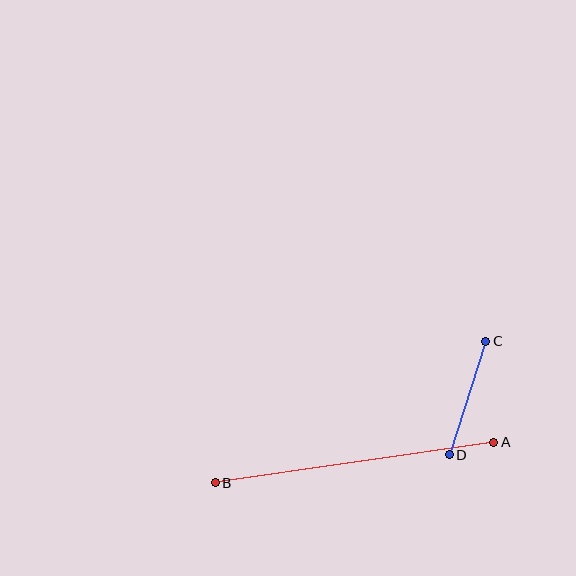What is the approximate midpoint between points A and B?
The midpoint is at approximately (354, 463) pixels.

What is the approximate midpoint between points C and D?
The midpoint is at approximately (468, 398) pixels.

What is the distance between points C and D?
The distance is approximately 119 pixels.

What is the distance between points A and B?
The distance is approximately 281 pixels.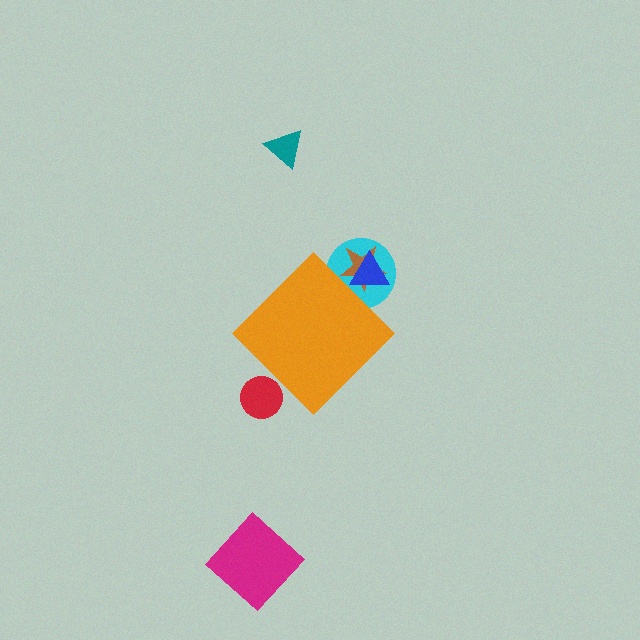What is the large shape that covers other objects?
An orange diamond.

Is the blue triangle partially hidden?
Yes, the blue triangle is partially hidden behind the orange diamond.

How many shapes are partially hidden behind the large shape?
4 shapes are partially hidden.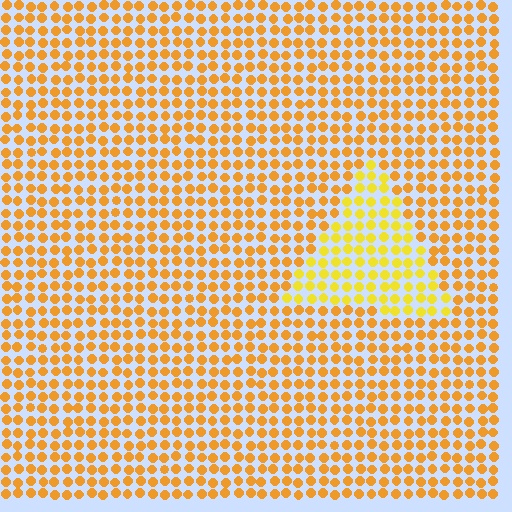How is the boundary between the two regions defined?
The boundary is defined purely by a slight shift in hue (about 22 degrees). Spacing, size, and orientation are identical on both sides.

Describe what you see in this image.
The image is filled with small orange elements in a uniform arrangement. A triangle-shaped region is visible where the elements are tinted to a slightly different hue, forming a subtle color boundary.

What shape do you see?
I see a triangle.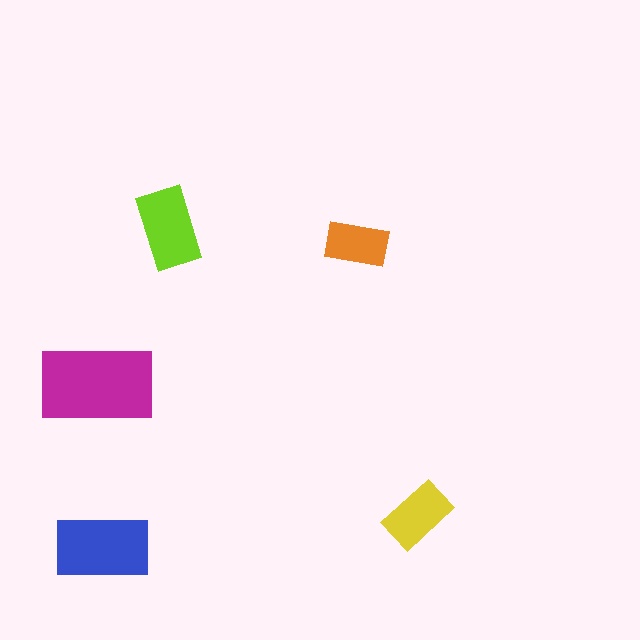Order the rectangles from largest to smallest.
the magenta one, the blue one, the lime one, the yellow one, the orange one.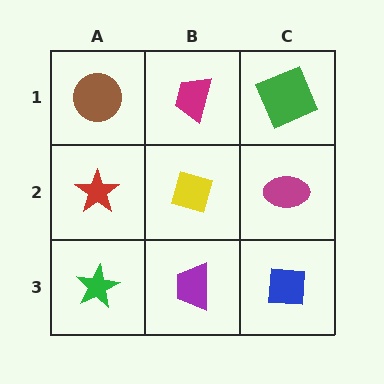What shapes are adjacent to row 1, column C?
A magenta ellipse (row 2, column C), a magenta trapezoid (row 1, column B).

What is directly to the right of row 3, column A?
A purple trapezoid.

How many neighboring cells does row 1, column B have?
3.